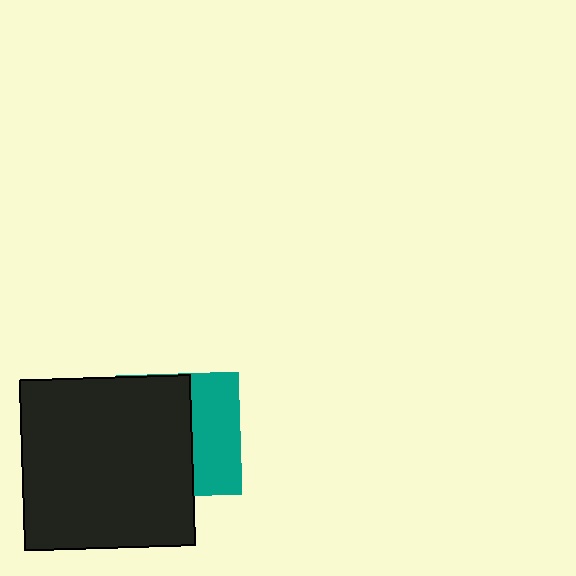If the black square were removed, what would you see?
You would see the complete teal square.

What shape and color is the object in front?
The object in front is a black square.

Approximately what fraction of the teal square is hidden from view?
Roughly 60% of the teal square is hidden behind the black square.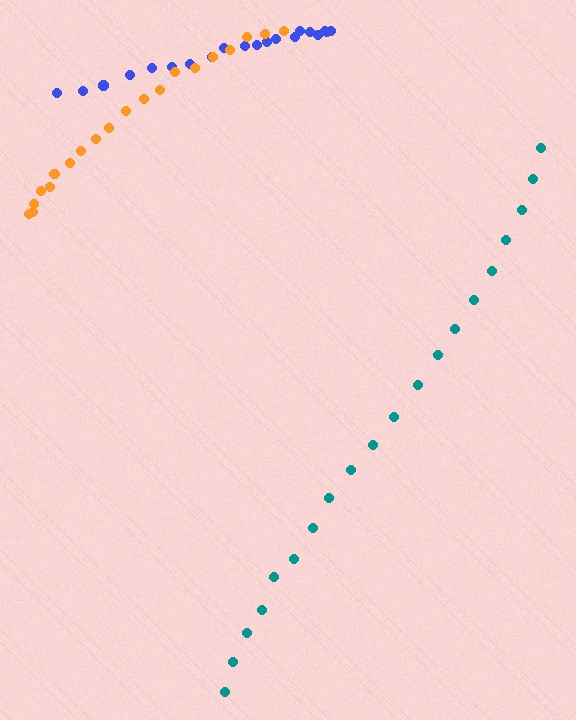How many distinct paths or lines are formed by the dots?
There are 3 distinct paths.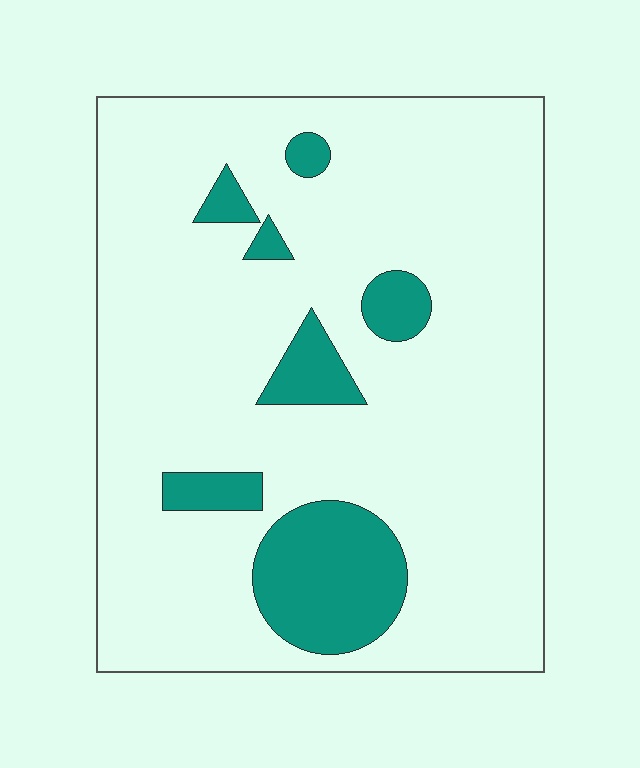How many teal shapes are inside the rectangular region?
7.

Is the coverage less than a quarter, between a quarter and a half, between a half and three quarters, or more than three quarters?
Less than a quarter.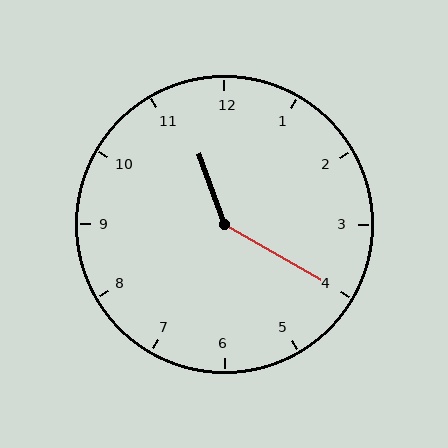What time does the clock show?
11:20.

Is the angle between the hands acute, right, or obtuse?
It is obtuse.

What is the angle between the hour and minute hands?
Approximately 140 degrees.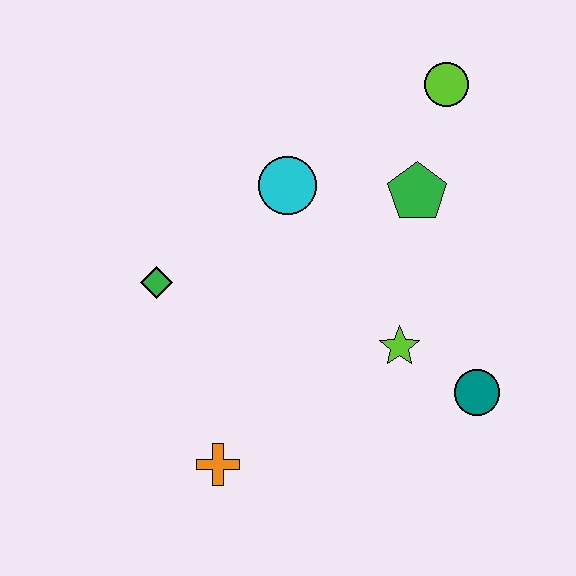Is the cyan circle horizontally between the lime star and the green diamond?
Yes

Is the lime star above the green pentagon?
No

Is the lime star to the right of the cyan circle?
Yes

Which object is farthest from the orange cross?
The lime circle is farthest from the orange cross.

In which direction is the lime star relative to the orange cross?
The lime star is to the right of the orange cross.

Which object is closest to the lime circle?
The green pentagon is closest to the lime circle.